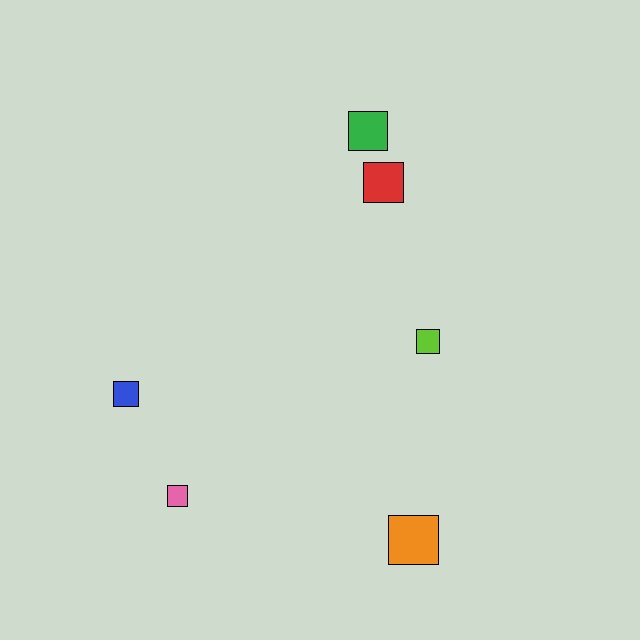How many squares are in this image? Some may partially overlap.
There are 6 squares.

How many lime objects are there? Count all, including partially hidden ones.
There is 1 lime object.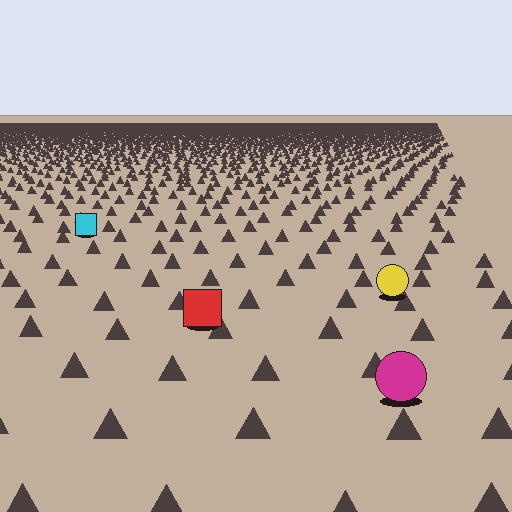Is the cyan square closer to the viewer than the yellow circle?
No. The yellow circle is closer — you can tell from the texture gradient: the ground texture is coarser near it.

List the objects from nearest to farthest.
From nearest to farthest: the magenta circle, the red square, the yellow circle, the cyan square.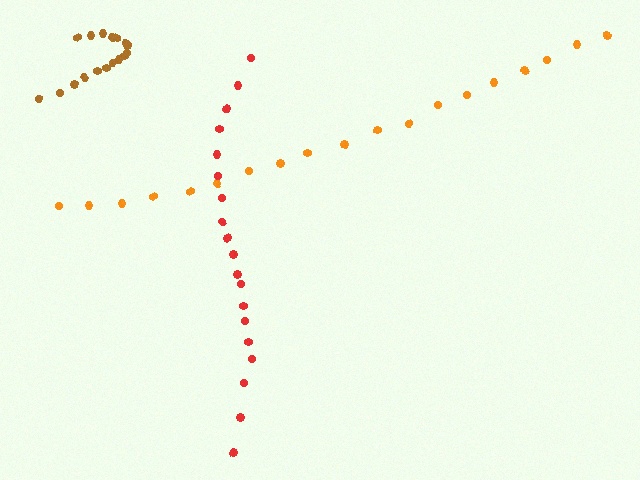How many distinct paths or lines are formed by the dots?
There are 3 distinct paths.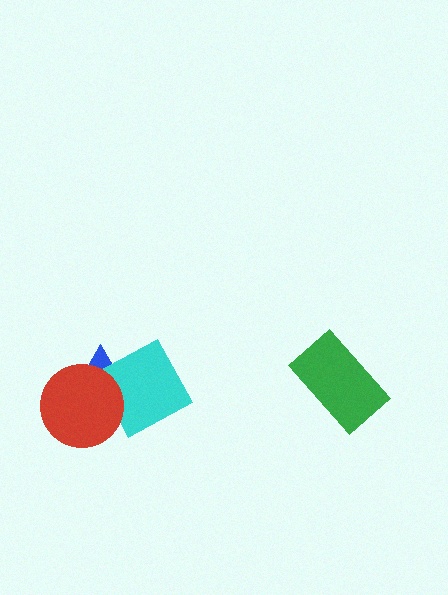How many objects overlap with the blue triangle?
2 objects overlap with the blue triangle.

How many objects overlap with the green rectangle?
0 objects overlap with the green rectangle.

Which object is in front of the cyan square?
The red circle is in front of the cyan square.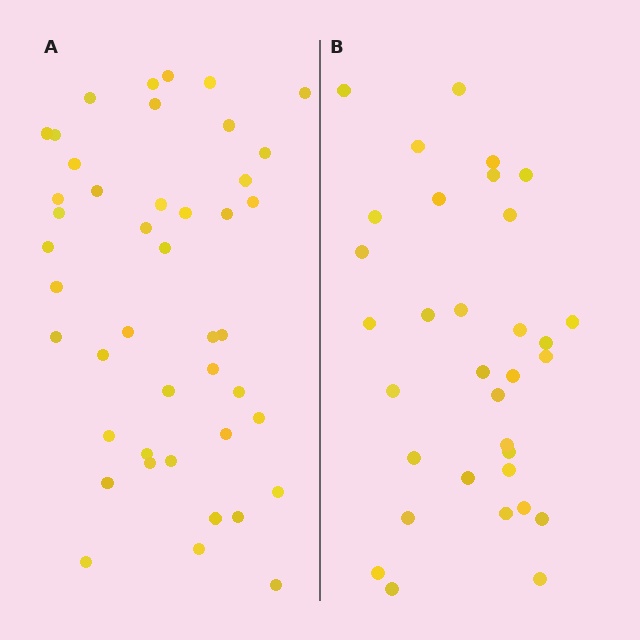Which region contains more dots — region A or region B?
Region A (the left region) has more dots.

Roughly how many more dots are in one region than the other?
Region A has roughly 12 or so more dots than region B.